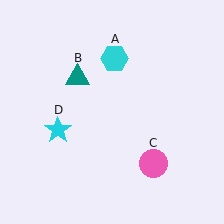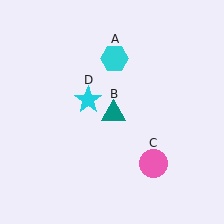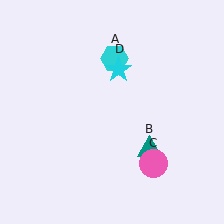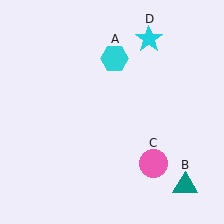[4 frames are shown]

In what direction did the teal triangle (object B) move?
The teal triangle (object B) moved down and to the right.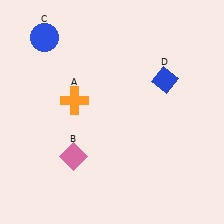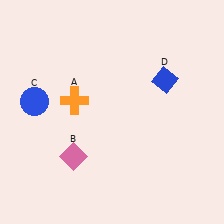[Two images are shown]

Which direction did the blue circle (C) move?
The blue circle (C) moved down.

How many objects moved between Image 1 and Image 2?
1 object moved between the two images.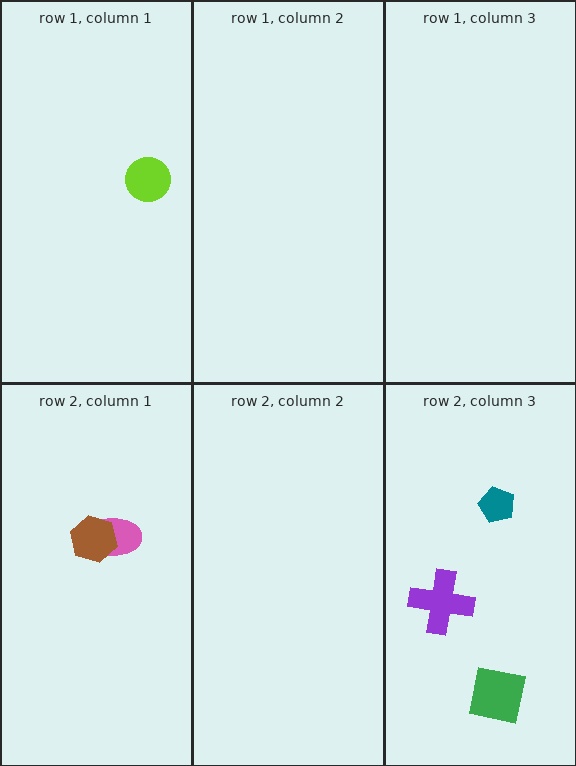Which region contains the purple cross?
The row 2, column 3 region.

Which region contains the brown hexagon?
The row 2, column 1 region.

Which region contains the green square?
The row 2, column 3 region.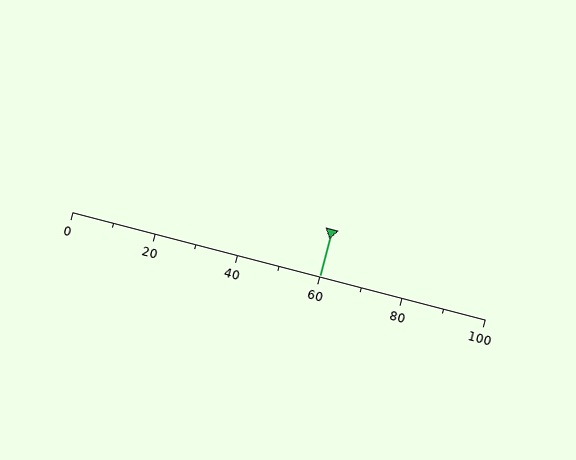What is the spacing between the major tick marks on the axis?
The major ticks are spaced 20 apart.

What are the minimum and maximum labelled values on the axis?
The axis runs from 0 to 100.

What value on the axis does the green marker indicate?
The marker indicates approximately 60.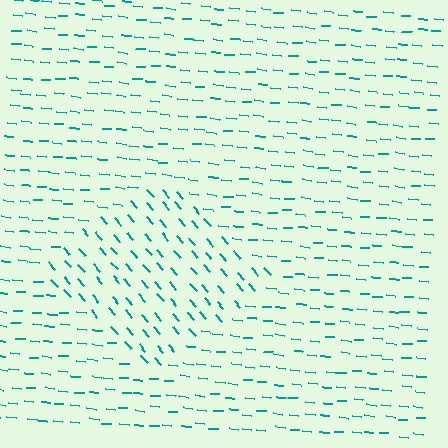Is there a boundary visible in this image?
Yes, there is a texture boundary formed by a change in line orientation.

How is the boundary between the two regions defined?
The boundary is defined purely by a change in line orientation (approximately 45 degrees difference). All lines are the same color and thickness.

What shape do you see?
I see a diamond.